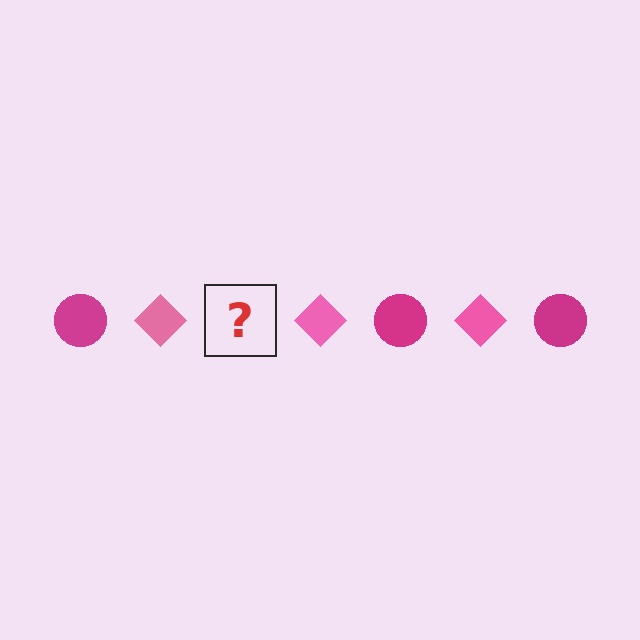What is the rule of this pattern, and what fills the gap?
The rule is that the pattern alternates between magenta circle and pink diamond. The gap should be filled with a magenta circle.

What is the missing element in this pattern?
The missing element is a magenta circle.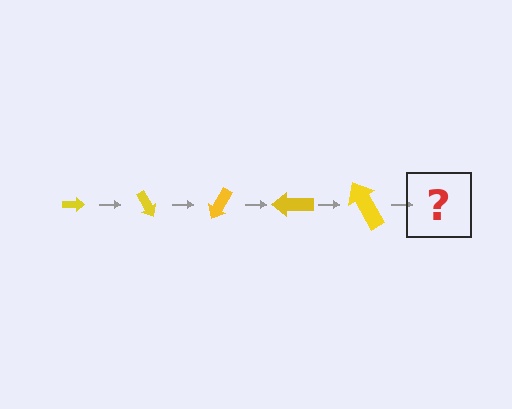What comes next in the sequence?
The next element should be an arrow, larger than the previous one and rotated 300 degrees from the start.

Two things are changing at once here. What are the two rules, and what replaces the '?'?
The two rules are that the arrow grows larger each step and it rotates 60 degrees each step. The '?' should be an arrow, larger than the previous one and rotated 300 degrees from the start.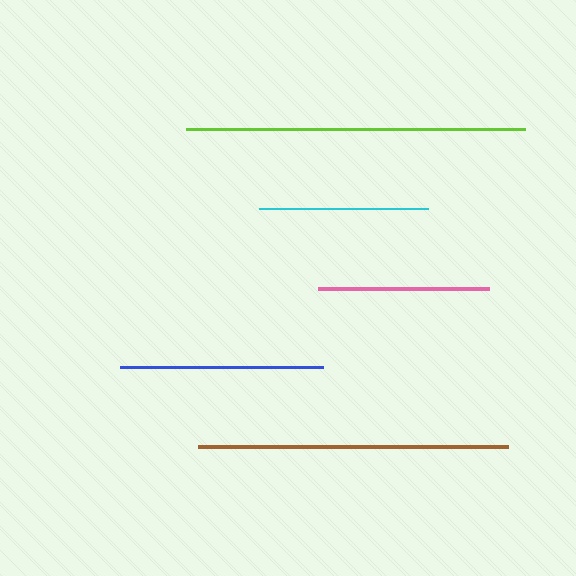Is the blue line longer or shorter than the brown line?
The brown line is longer than the blue line.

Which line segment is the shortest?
The cyan line is the shortest at approximately 170 pixels.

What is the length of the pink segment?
The pink segment is approximately 171 pixels long.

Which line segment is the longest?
The lime line is the longest at approximately 339 pixels.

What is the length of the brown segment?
The brown segment is approximately 310 pixels long.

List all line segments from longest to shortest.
From longest to shortest: lime, brown, blue, pink, cyan.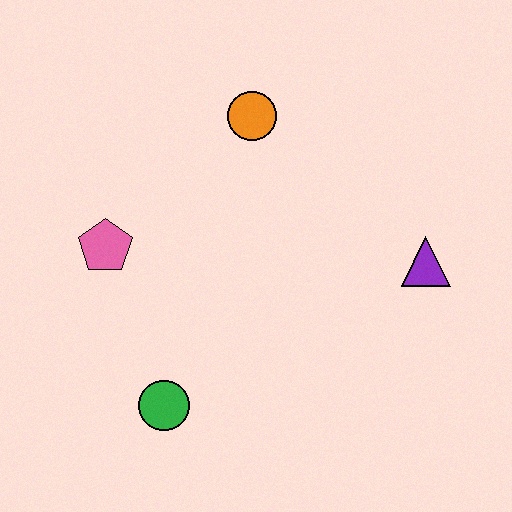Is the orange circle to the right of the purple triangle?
No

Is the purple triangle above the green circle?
Yes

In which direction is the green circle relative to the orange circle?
The green circle is below the orange circle.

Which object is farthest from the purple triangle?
The pink pentagon is farthest from the purple triangle.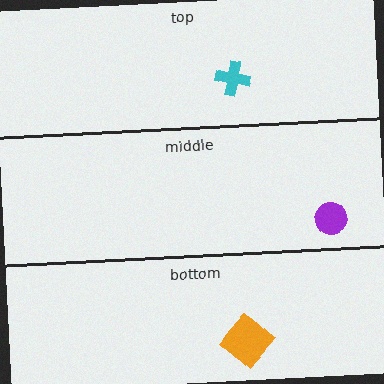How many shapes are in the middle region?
1.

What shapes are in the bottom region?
The orange diamond.